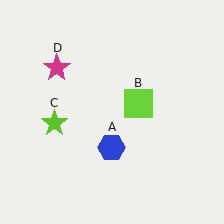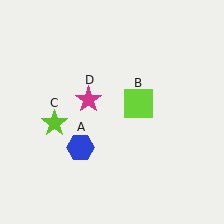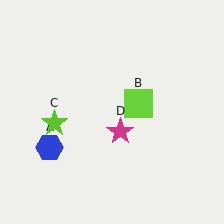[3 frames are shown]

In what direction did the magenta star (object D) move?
The magenta star (object D) moved down and to the right.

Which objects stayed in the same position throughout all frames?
Lime square (object B) and lime star (object C) remained stationary.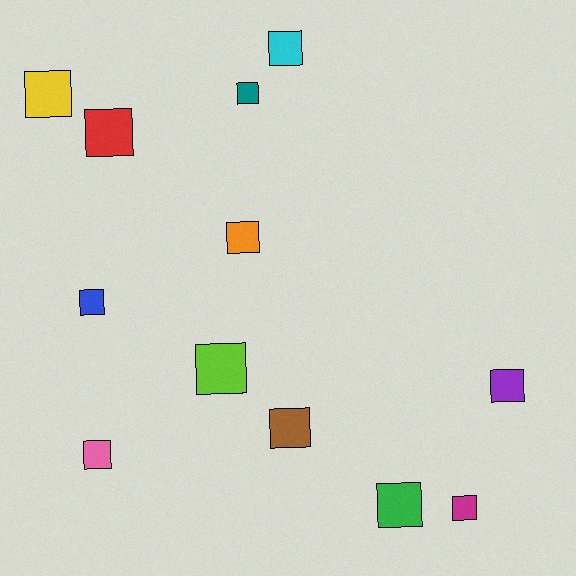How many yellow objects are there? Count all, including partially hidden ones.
There is 1 yellow object.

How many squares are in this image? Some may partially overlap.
There are 12 squares.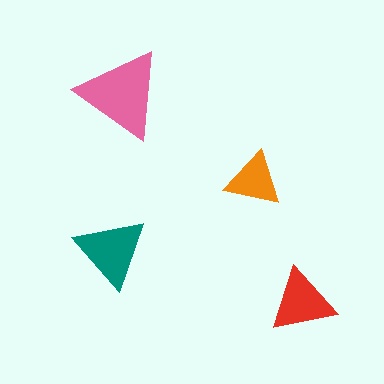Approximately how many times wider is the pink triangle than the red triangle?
About 1.5 times wider.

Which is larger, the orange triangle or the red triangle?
The red one.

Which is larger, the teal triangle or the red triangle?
The teal one.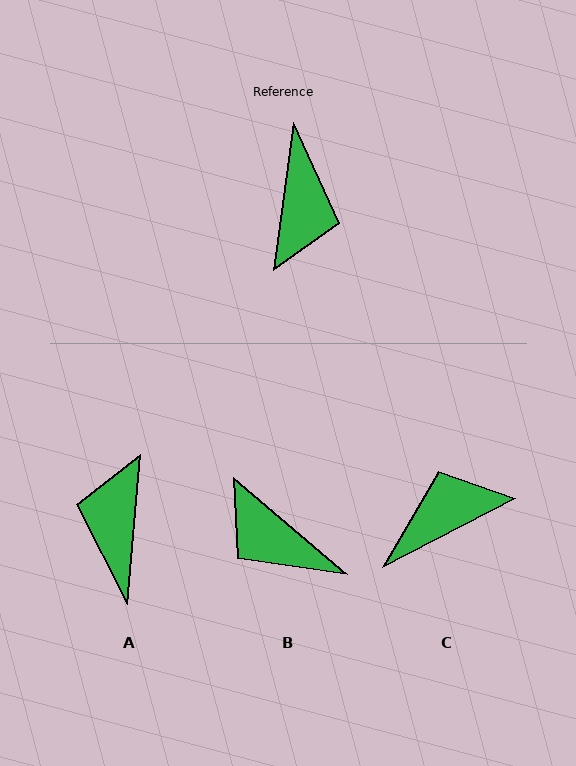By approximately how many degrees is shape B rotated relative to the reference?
Approximately 122 degrees clockwise.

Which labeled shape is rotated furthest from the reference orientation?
A, about 177 degrees away.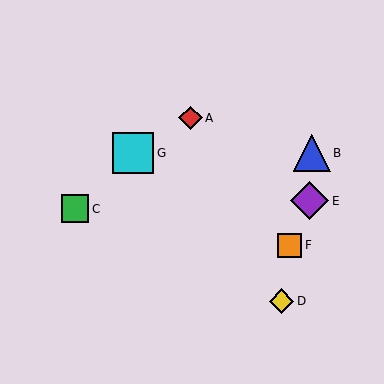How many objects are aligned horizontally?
2 objects (B, G) are aligned horizontally.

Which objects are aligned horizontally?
Objects B, G are aligned horizontally.